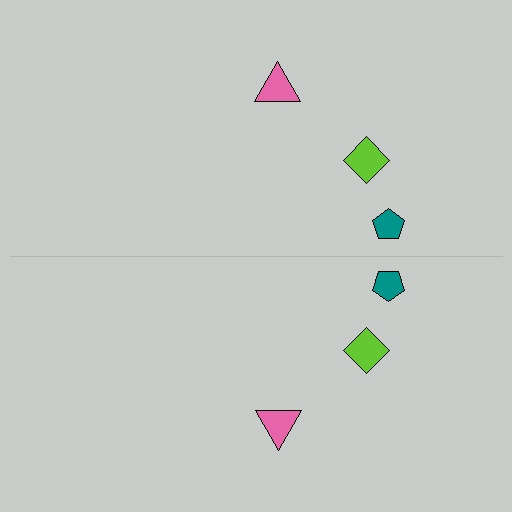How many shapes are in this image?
There are 6 shapes in this image.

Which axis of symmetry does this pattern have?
The pattern has a horizontal axis of symmetry running through the center of the image.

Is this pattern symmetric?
Yes, this pattern has bilateral (reflection) symmetry.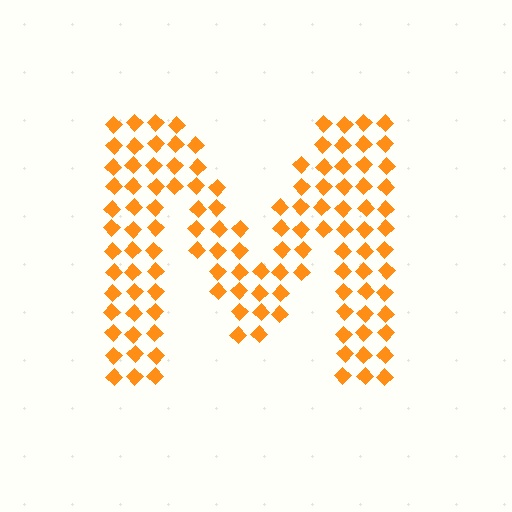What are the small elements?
The small elements are diamonds.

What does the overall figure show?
The overall figure shows the letter M.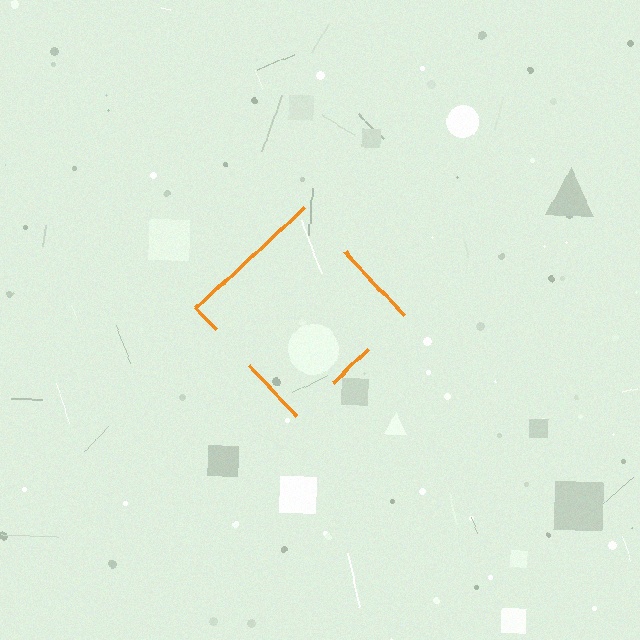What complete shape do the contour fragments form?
The contour fragments form a diamond.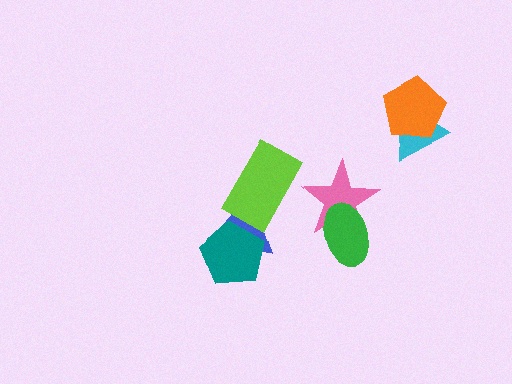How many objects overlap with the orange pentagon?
1 object overlaps with the orange pentagon.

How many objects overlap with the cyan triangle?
1 object overlaps with the cyan triangle.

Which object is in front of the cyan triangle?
The orange pentagon is in front of the cyan triangle.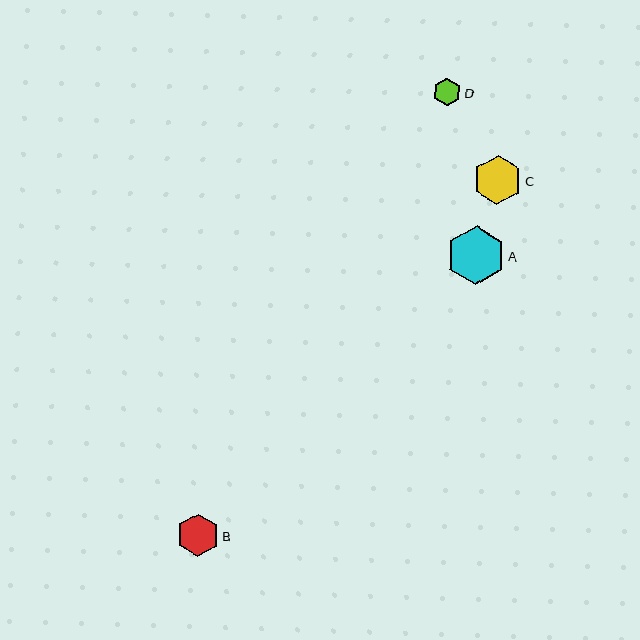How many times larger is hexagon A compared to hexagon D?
Hexagon A is approximately 2.1 times the size of hexagon D.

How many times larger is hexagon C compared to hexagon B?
Hexagon C is approximately 1.1 times the size of hexagon B.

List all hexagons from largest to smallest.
From largest to smallest: A, C, B, D.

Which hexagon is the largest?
Hexagon A is the largest with a size of approximately 59 pixels.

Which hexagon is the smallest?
Hexagon D is the smallest with a size of approximately 28 pixels.